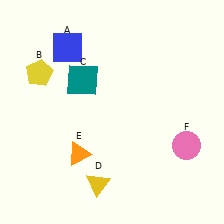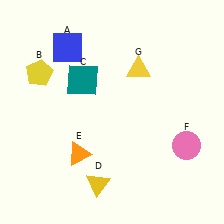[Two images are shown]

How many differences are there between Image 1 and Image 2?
There is 1 difference between the two images.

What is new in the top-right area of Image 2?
A yellow triangle (G) was added in the top-right area of Image 2.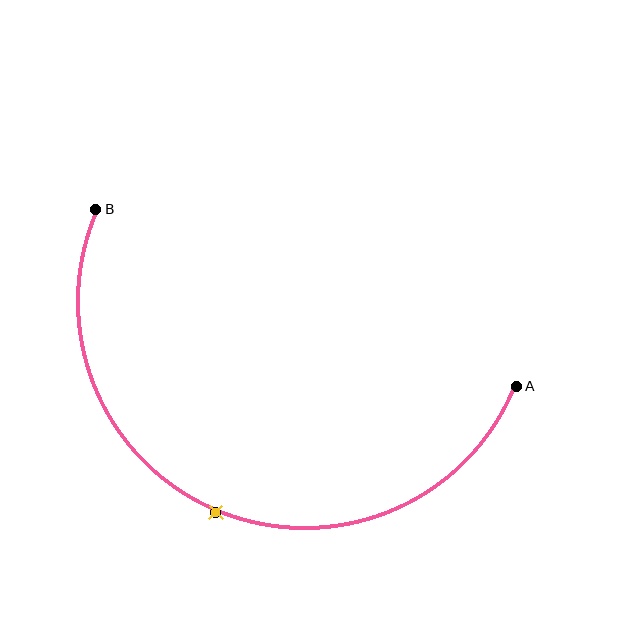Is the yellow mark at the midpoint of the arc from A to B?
Yes. The yellow mark lies on the arc at equal arc-length from both A and B — it is the arc midpoint.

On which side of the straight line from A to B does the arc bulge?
The arc bulges below the straight line connecting A and B.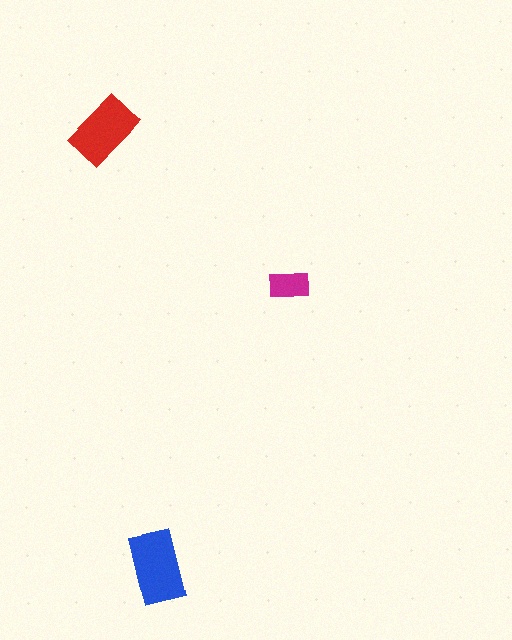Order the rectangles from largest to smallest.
the blue one, the red one, the magenta one.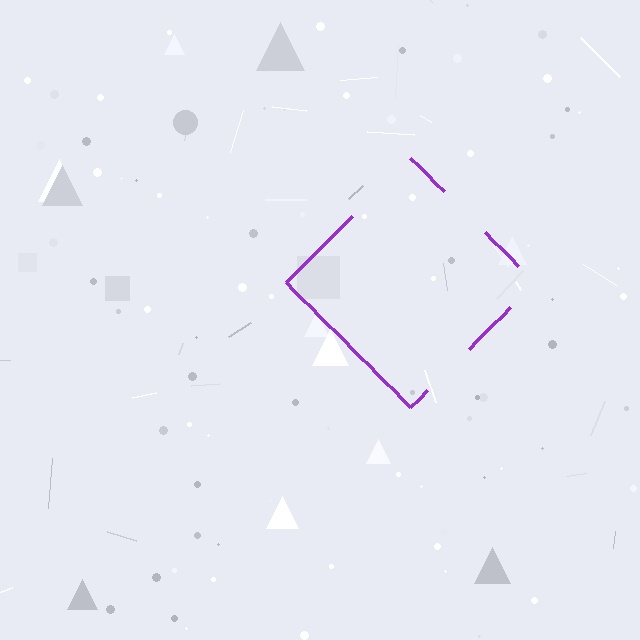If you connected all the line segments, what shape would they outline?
They would outline a diamond.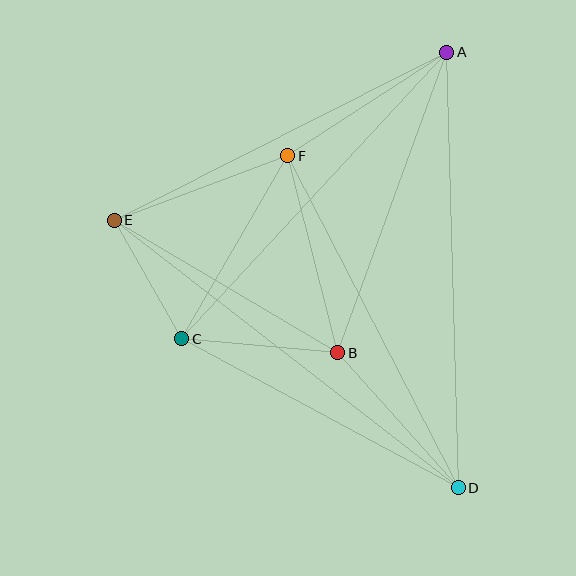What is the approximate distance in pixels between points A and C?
The distance between A and C is approximately 391 pixels.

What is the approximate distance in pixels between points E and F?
The distance between E and F is approximately 185 pixels.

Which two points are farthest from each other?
Points D and E are farthest from each other.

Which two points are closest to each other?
Points C and E are closest to each other.